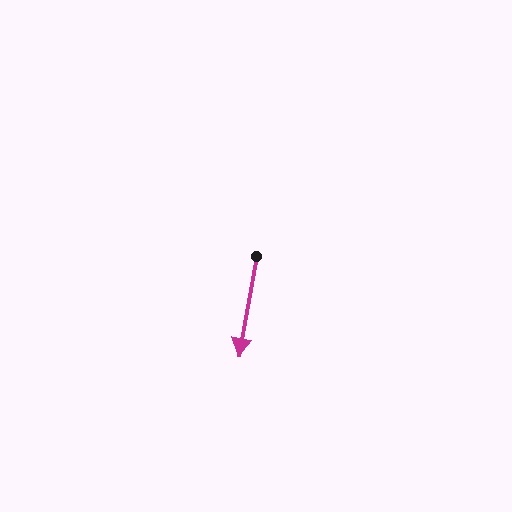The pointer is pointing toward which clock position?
Roughly 6 o'clock.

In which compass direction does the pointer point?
South.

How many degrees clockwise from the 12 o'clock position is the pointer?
Approximately 190 degrees.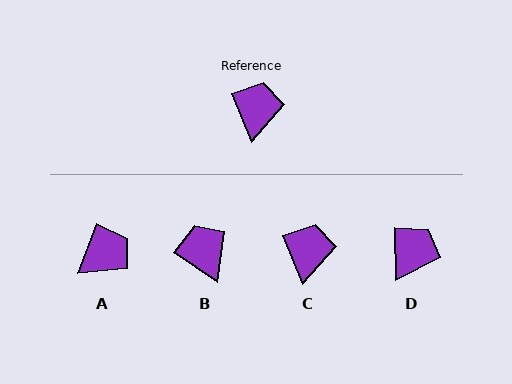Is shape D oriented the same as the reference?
No, it is off by about 22 degrees.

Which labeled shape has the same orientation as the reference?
C.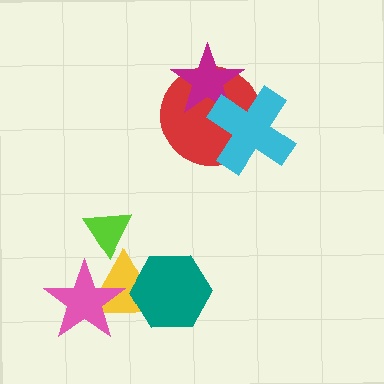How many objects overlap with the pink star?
1 object overlaps with the pink star.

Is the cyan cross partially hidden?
No, no other shape covers it.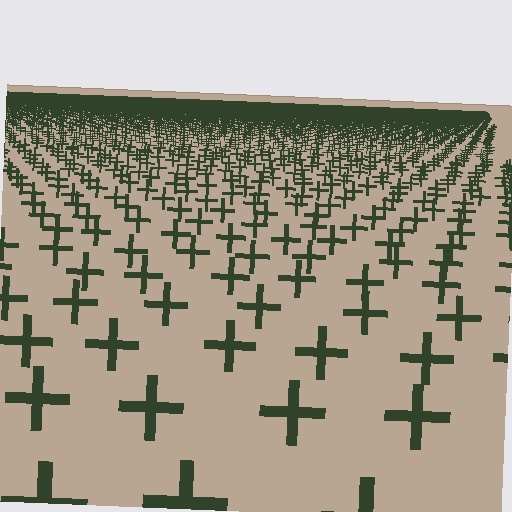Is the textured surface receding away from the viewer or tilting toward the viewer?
The surface is receding away from the viewer. Texture elements get smaller and denser toward the top.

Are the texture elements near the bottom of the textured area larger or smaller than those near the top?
Larger. Near the bottom, elements are closer to the viewer and appear at a bigger on-screen size.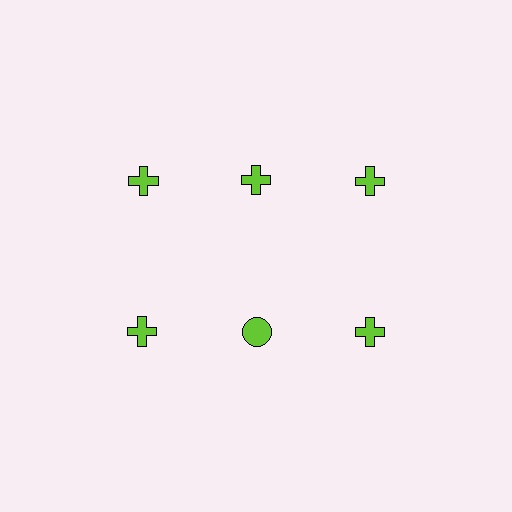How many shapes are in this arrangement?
There are 6 shapes arranged in a grid pattern.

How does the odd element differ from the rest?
It has a different shape: circle instead of cross.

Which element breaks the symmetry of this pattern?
The lime circle in the second row, second from left column breaks the symmetry. All other shapes are lime crosses.